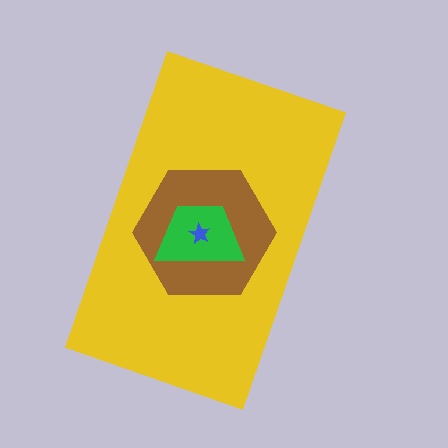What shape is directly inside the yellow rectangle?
The brown hexagon.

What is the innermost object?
The blue star.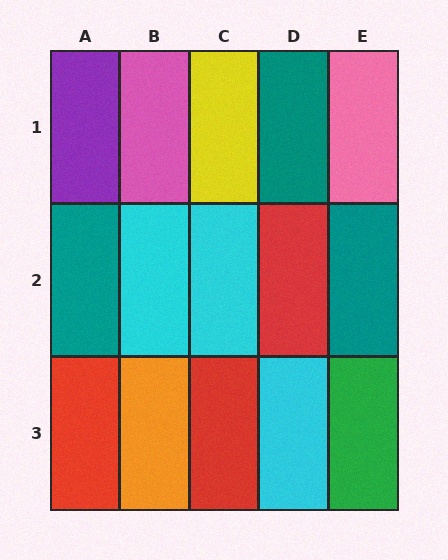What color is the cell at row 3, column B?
Orange.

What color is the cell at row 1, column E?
Pink.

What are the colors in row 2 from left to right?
Teal, cyan, cyan, red, teal.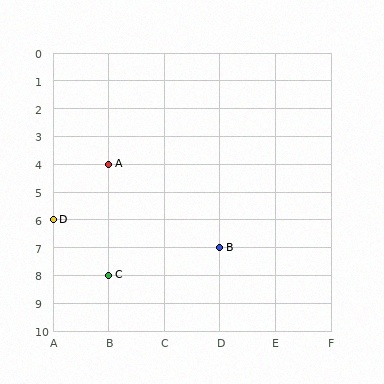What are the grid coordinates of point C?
Point C is at grid coordinates (B, 8).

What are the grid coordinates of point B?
Point B is at grid coordinates (D, 7).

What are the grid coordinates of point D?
Point D is at grid coordinates (A, 6).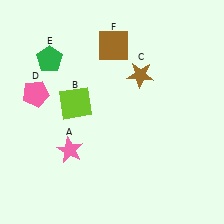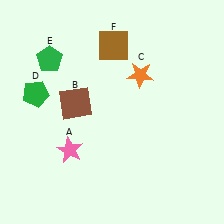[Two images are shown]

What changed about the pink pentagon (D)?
In Image 1, D is pink. In Image 2, it changed to green.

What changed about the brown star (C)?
In Image 1, C is brown. In Image 2, it changed to orange.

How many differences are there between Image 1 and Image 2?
There are 3 differences between the two images.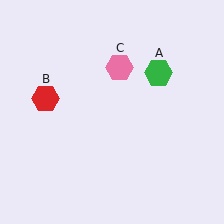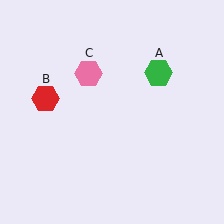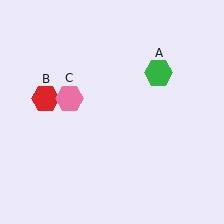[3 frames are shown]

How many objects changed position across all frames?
1 object changed position: pink hexagon (object C).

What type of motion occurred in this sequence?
The pink hexagon (object C) rotated counterclockwise around the center of the scene.